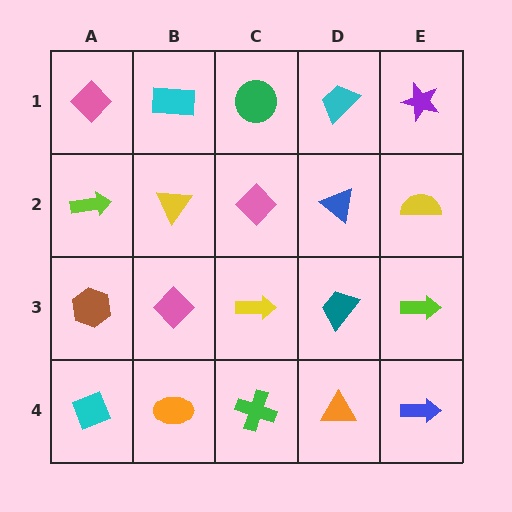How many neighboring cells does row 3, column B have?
4.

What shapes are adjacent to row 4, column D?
A teal trapezoid (row 3, column D), a green cross (row 4, column C), a blue arrow (row 4, column E).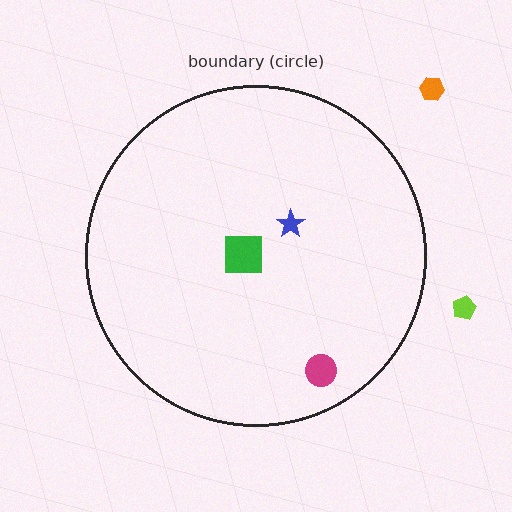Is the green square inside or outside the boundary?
Inside.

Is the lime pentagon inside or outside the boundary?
Outside.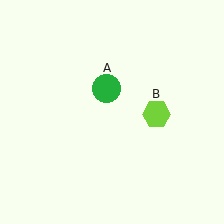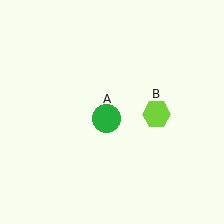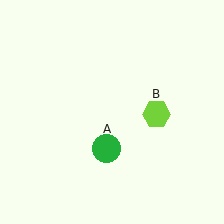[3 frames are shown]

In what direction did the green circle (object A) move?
The green circle (object A) moved down.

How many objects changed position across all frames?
1 object changed position: green circle (object A).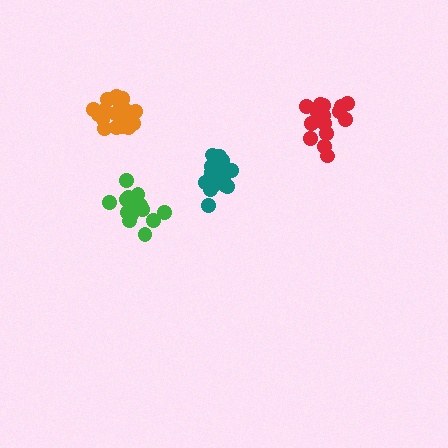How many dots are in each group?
Group 1: 16 dots, Group 2: 16 dots, Group 3: 18 dots, Group 4: 21 dots (71 total).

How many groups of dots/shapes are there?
There are 4 groups.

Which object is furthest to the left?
The orange cluster is leftmost.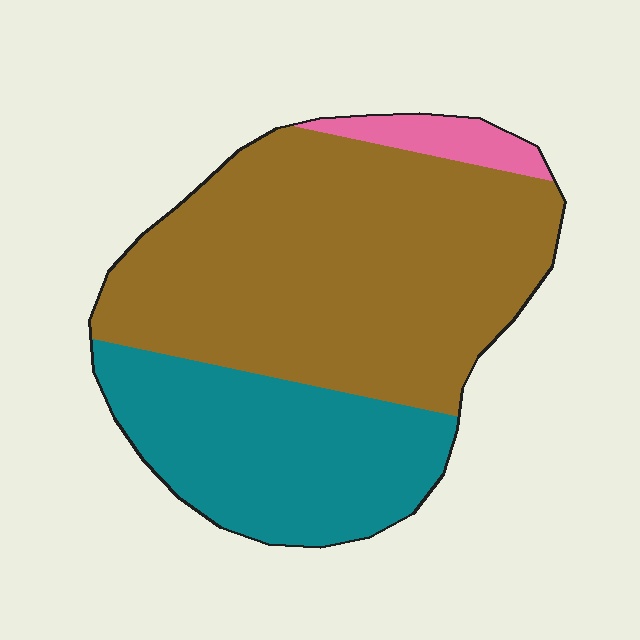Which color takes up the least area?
Pink, at roughly 5%.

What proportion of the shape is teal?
Teal takes up about one third (1/3) of the shape.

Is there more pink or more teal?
Teal.